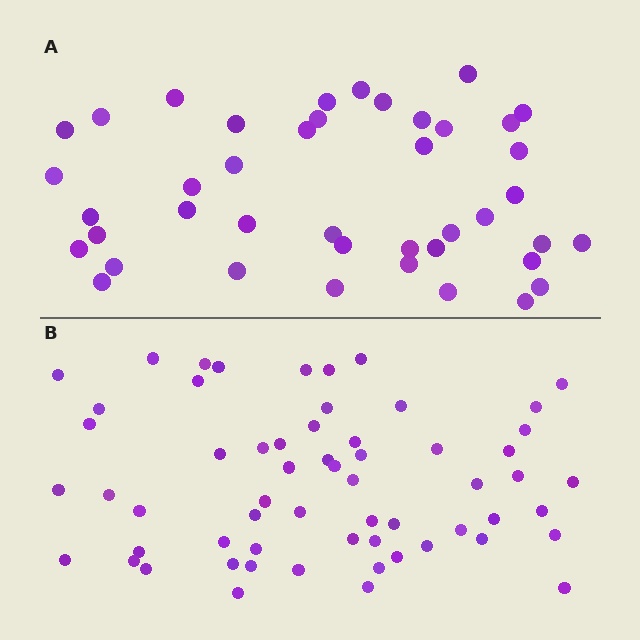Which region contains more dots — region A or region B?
Region B (the bottom region) has more dots.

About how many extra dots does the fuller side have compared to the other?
Region B has approximately 20 more dots than region A.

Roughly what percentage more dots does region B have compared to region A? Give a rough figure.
About 45% more.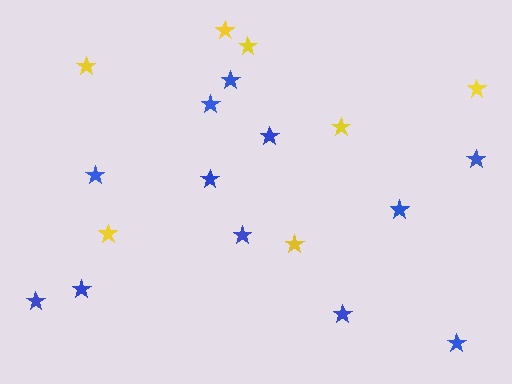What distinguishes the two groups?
There are 2 groups: one group of blue stars (12) and one group of yellow stars (7).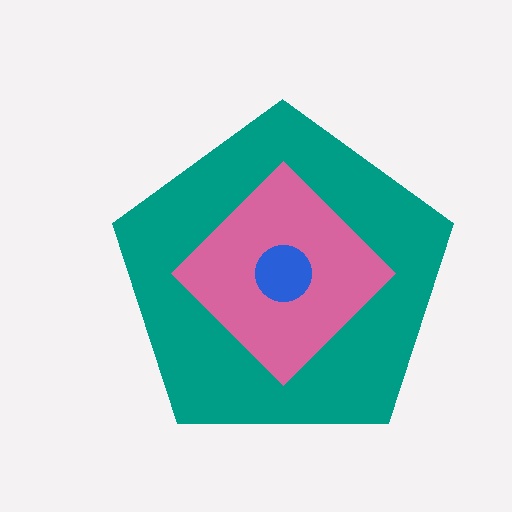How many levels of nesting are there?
3.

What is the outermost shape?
The teal pentagon.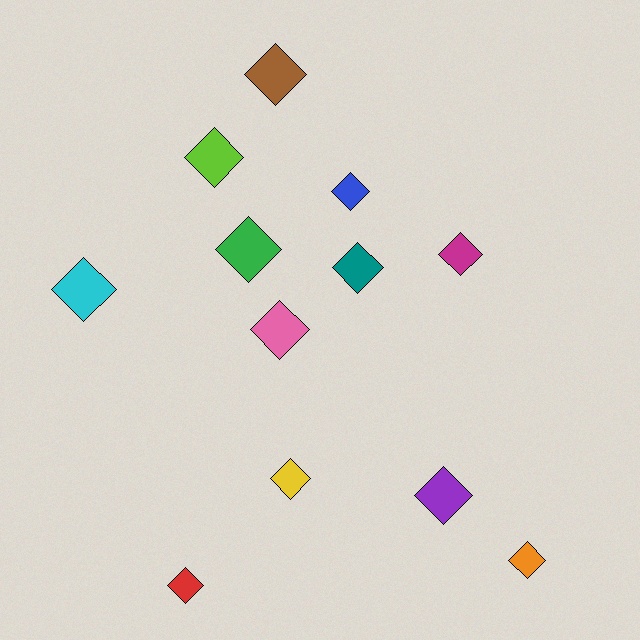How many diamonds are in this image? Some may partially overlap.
There are 12 diamonds.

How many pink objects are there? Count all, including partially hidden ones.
There is 1 pink object.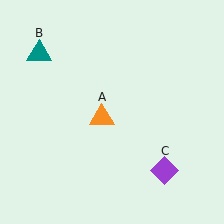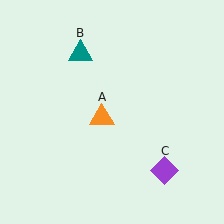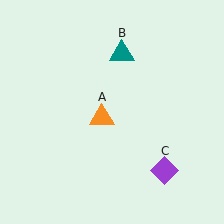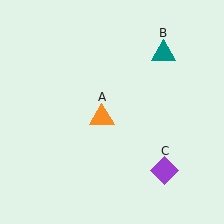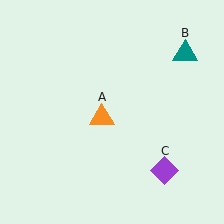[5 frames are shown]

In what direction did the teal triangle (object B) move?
The teal triangle (object B) moved right.